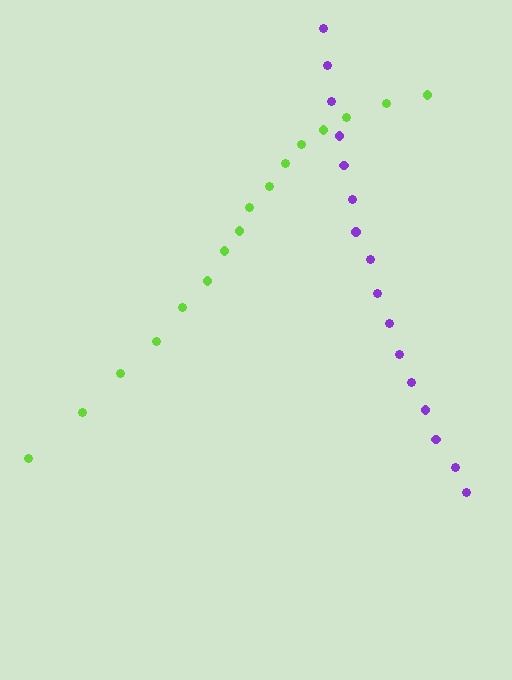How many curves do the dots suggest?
There are 2 distinct paths.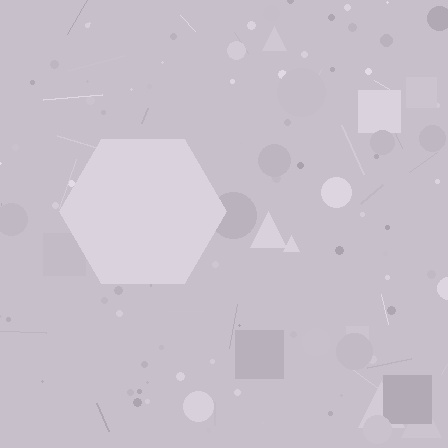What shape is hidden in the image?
A hexagon is hidden in the image.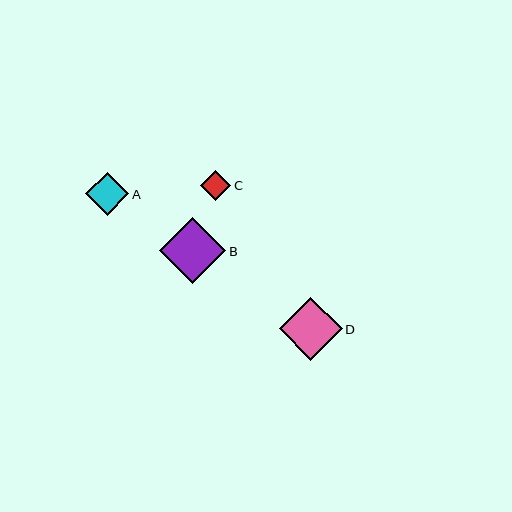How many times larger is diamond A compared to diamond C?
Diamond A is approximately 1.4 times the size of diamond C.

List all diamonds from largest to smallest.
From largest to smallest: B, D, A, C.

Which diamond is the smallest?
Diamond C is the smallest with a size of approximately 31 pixels.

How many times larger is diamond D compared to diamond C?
Diamond D is approximately 2.0 times the size of diamond C.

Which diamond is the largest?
Diamond B is the largest with a size of approximately 66 pixels.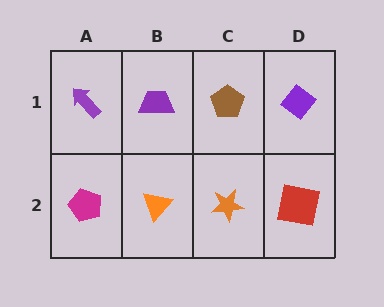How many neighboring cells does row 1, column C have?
3.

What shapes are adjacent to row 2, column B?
A purple trapezoid (row 1, column B), a magenta pentagon (row 2, column A), an orange star (row 2, column C).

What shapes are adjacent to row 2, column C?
A brown pentagon (row 1, column C), an orange triangle (row 2, column B), a red square (row 2, column D).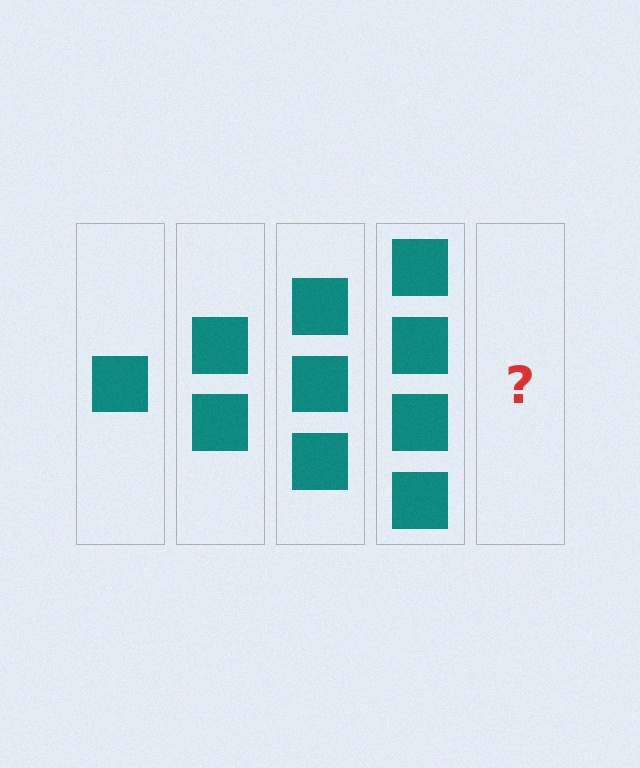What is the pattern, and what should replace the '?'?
The pattern is that each step adds one more square. The '?' should be 5 squares.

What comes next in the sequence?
The next element should be 5 squares.